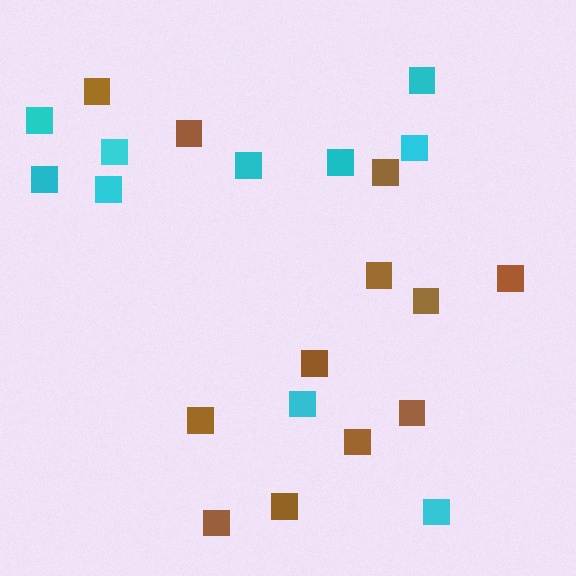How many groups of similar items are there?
There are 2 groups: one group of brown squares (12) and one group of cyan squares (10).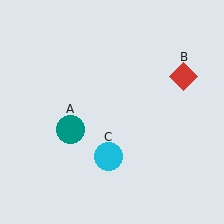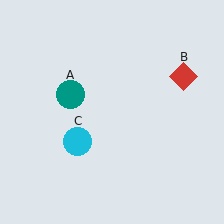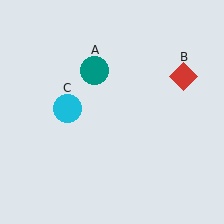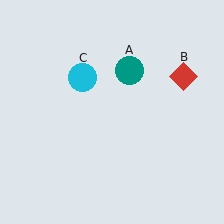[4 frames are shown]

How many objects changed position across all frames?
2 objects changed position: teal circle (object A), cyan circle (object C).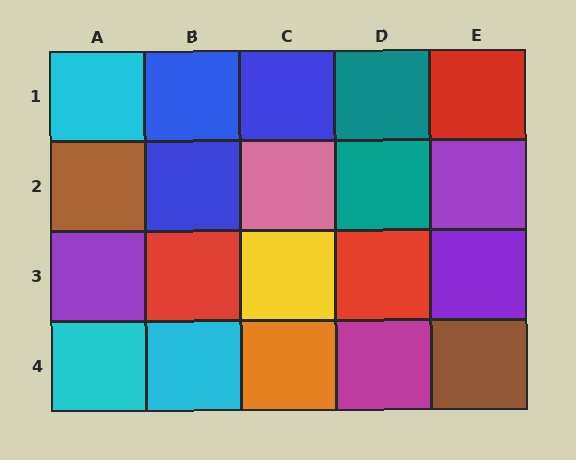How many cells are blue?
3 cells are blue.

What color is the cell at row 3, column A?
Purple.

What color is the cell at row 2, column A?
Brown.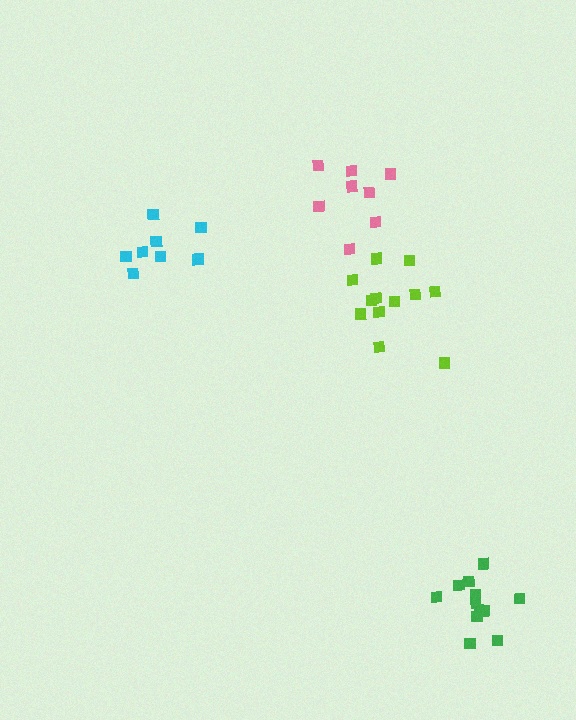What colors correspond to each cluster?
The clusters are colored: pink, green, lime, cyan.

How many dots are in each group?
Group 1: 8 dots, Group 2: 12 dots, Group 3: 12 dots, Group 4: 8 dots (40 total).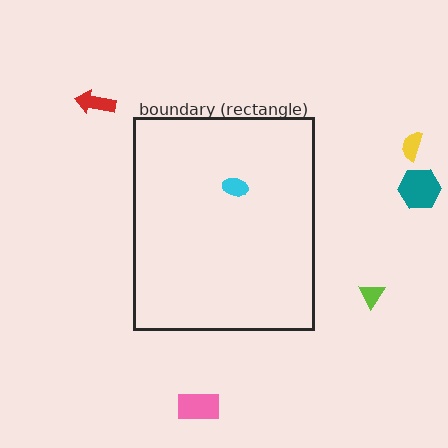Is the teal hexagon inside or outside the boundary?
Outside.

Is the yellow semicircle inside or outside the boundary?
Outside.